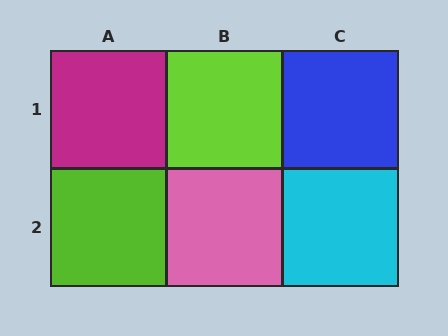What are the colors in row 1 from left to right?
Magenta, lime, blue.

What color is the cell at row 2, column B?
Pink.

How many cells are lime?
2 cells are lime.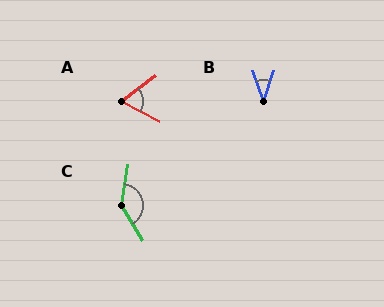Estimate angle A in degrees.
Approximately 64 degrees.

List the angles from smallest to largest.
B (37°), A (64°), C (139°).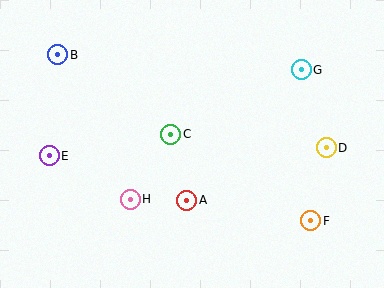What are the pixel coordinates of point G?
Point G is at (301, 70).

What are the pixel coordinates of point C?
Point C is at (171, 134).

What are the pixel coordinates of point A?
Point A is at (187, 200).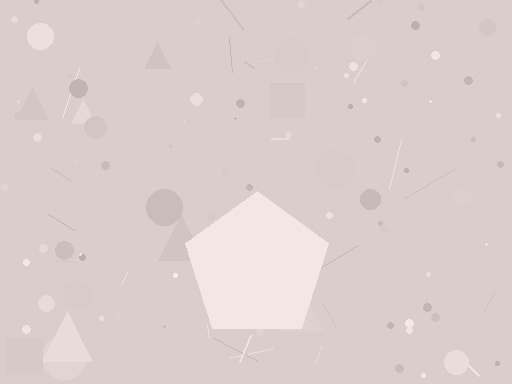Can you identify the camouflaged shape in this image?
The camouflaged shape is a pentagon.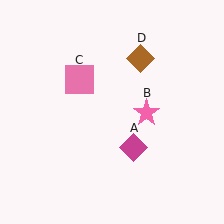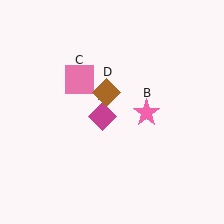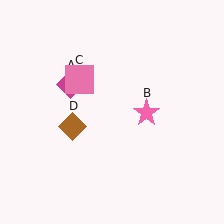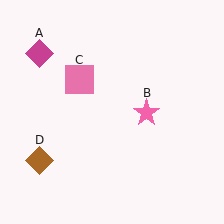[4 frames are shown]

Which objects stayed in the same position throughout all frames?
Pink star (object B) and pink square (object C) remained stationary.